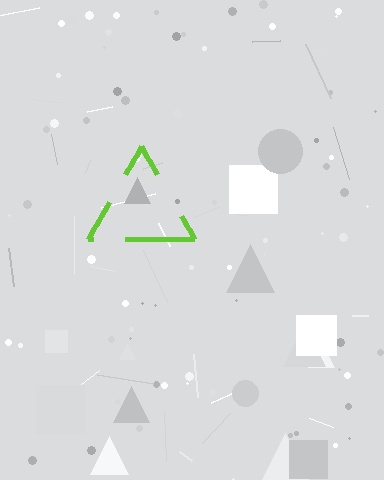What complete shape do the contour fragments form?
The contour fragments form a triangle.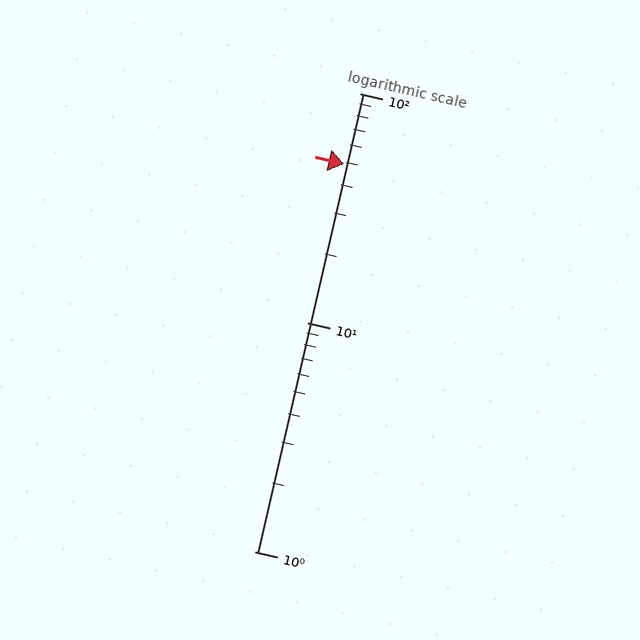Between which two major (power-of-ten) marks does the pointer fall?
The pointer is between 10 and 100.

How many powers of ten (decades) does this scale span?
The scale spans 2 decades, from 1 to 100.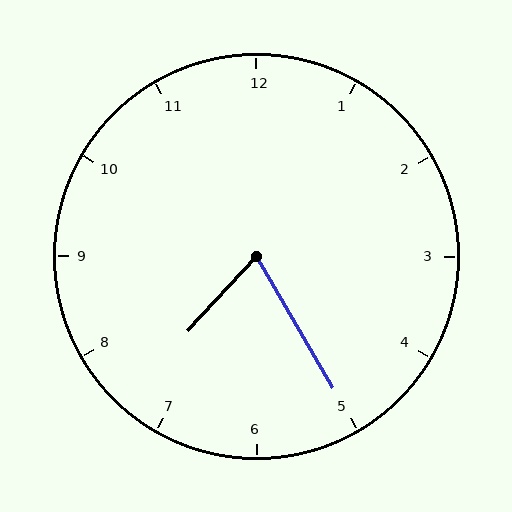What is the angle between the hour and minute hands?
Approximately 72 degrees.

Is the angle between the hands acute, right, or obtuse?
It is acute.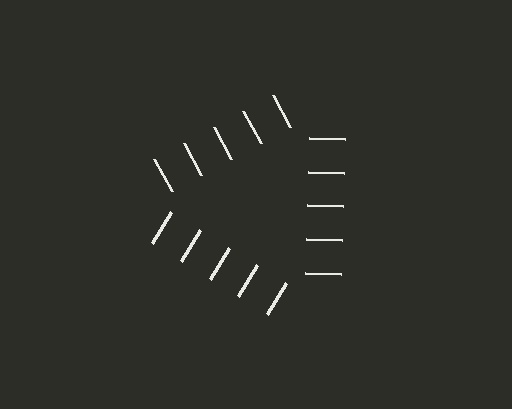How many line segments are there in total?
15 — 5 along each of the 3 edges.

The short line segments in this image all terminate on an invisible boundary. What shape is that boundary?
An illusory triangle — the line segments terminate on its edges but no continuous stroke is drawn.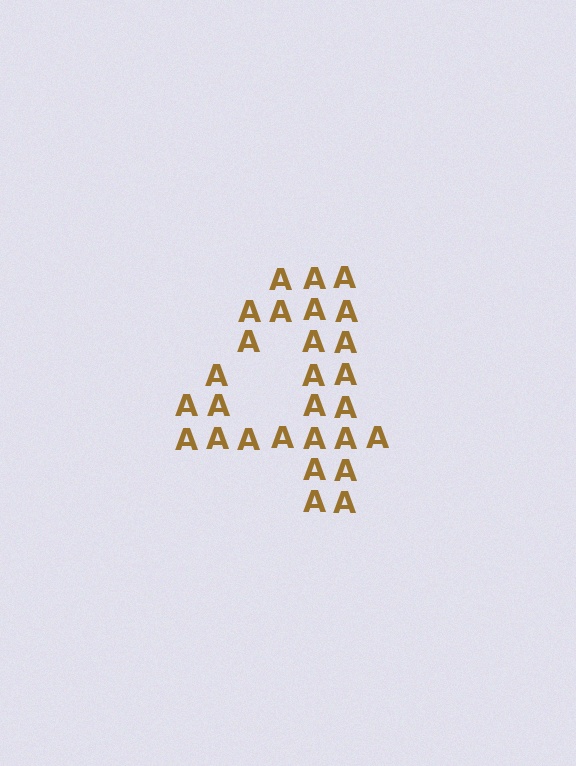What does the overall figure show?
The overall figure shows the digit 4.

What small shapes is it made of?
It is made of small letter A's.